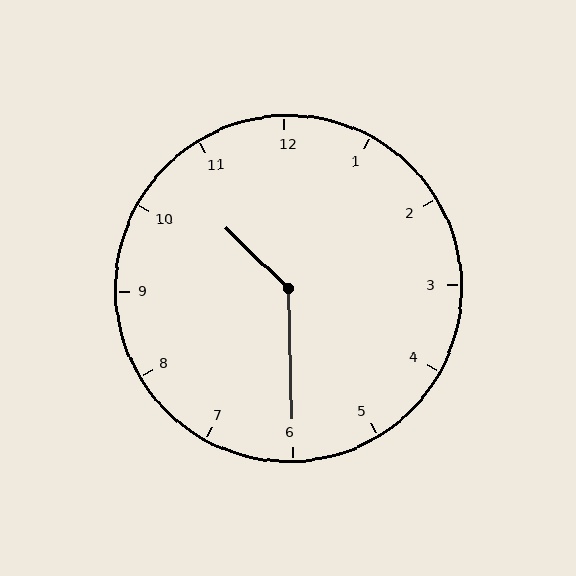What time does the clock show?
10:30.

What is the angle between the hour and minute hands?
Approximately 135 degrees.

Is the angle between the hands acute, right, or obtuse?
It is obtuse.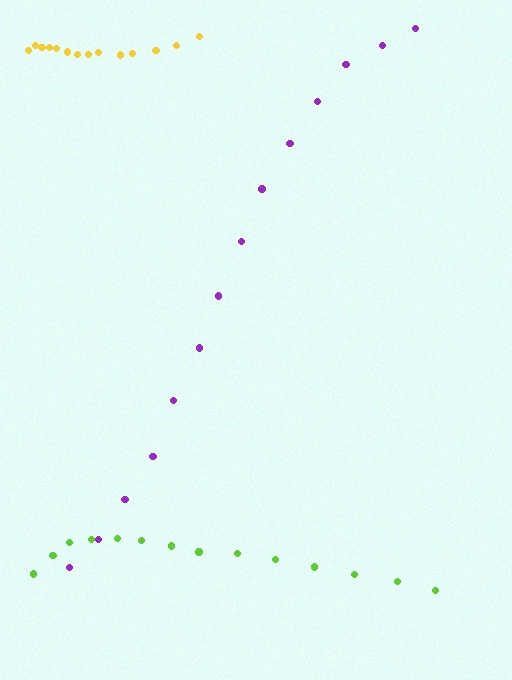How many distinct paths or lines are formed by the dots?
There are 3 distinct paths.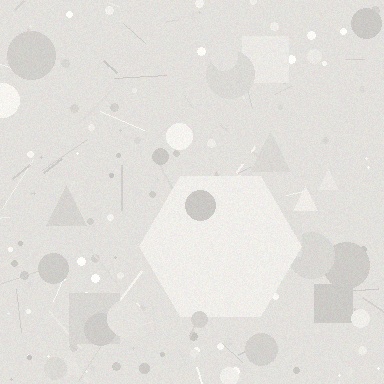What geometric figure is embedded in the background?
A hexagon is embedded in the background.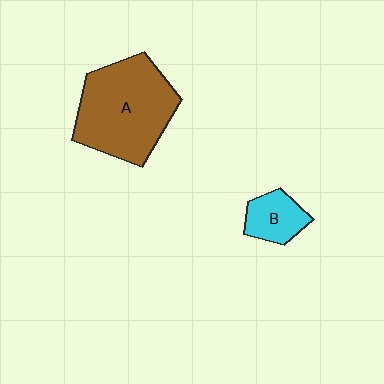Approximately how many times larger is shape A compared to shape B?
Approximately 3.2 times.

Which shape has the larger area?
Shape A (brown).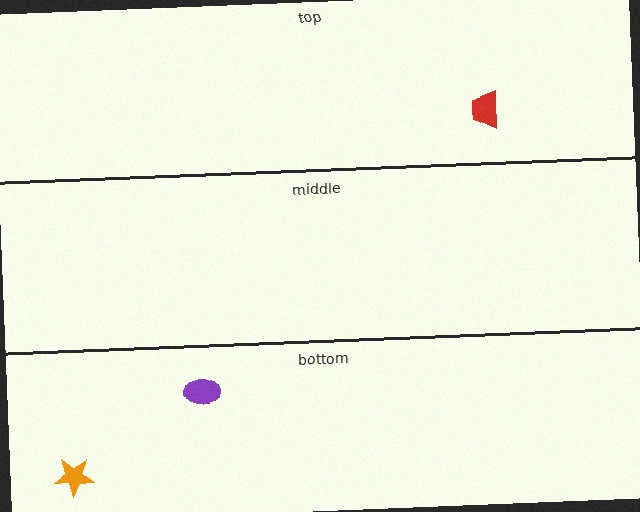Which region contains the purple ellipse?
The bottom region.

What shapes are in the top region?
The red trapezoid.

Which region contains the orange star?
The bottom region.